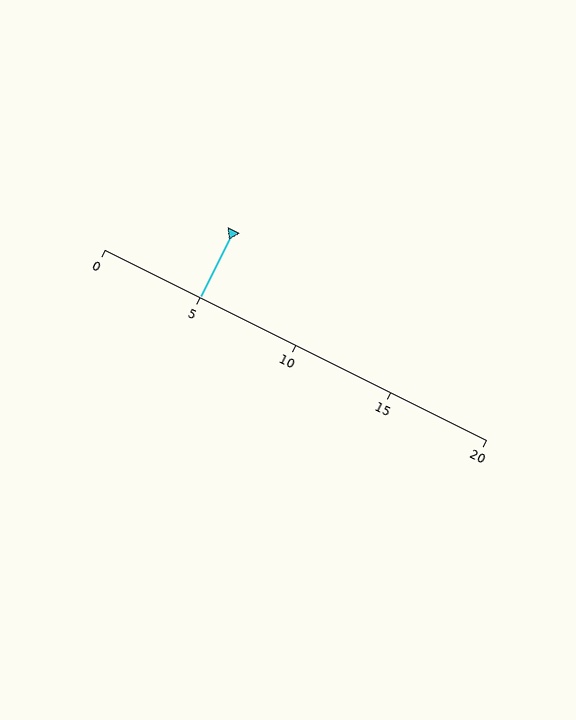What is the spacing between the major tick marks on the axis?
The major ticks are spaced 5 apart.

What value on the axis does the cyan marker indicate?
The marker indicates approximately 5.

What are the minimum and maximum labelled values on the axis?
The axis runs from 0 to 20.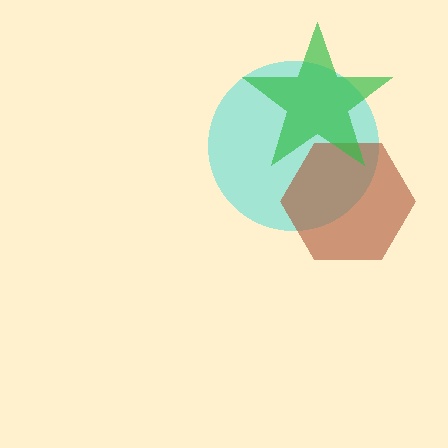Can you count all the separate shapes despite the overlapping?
Yes, there are 3 separate shapes.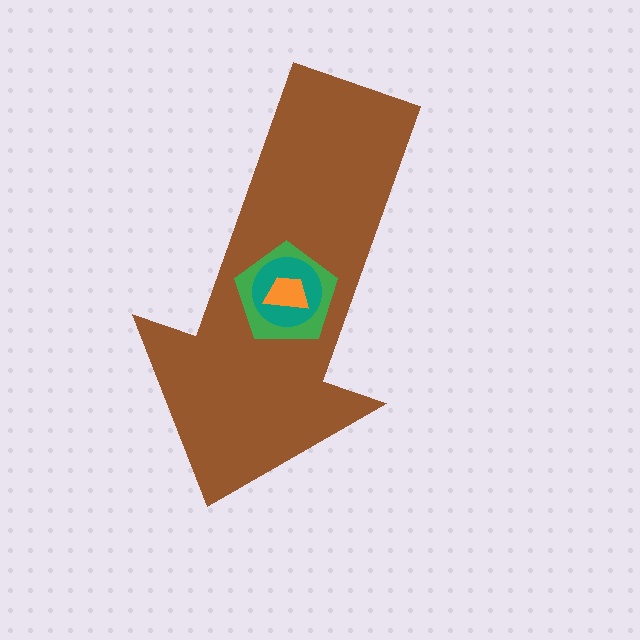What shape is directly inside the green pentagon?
The teal circle.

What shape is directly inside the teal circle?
The orange trapezoid.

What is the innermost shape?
The orange trapezoid.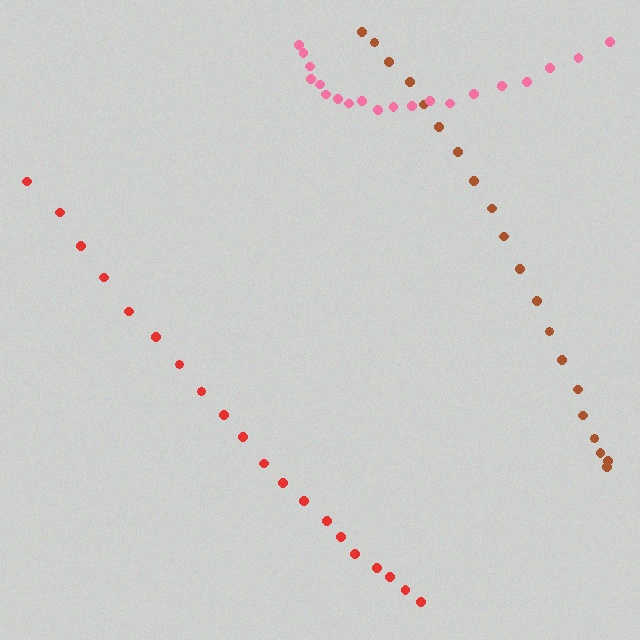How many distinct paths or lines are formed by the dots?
There are 3 distinct paths.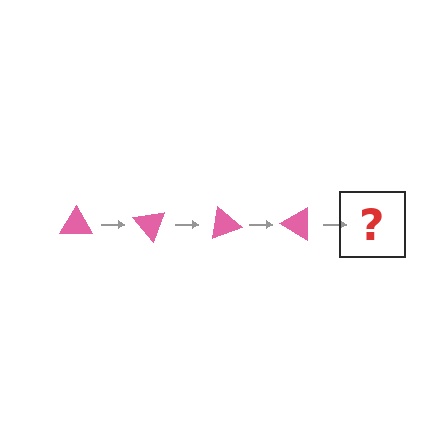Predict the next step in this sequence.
The next step is a pink triangle rotated 200 degrees.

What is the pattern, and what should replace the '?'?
The pattern is that the triangle rotates 50 degrees each step. The '?' should be a pink triangle rotated 200 degrees.